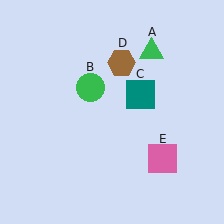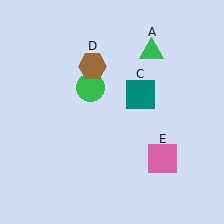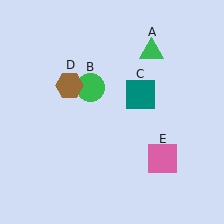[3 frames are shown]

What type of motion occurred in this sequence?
The brown hexagon (object D) rotated counterclockwise around the center of the scene.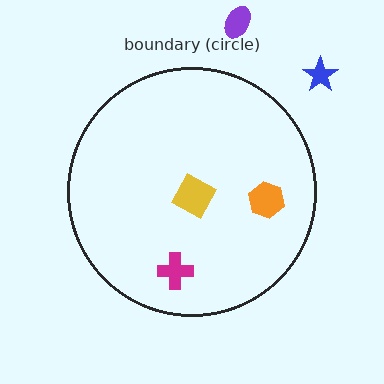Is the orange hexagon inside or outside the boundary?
Inside.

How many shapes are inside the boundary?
3 inside, 2 outside.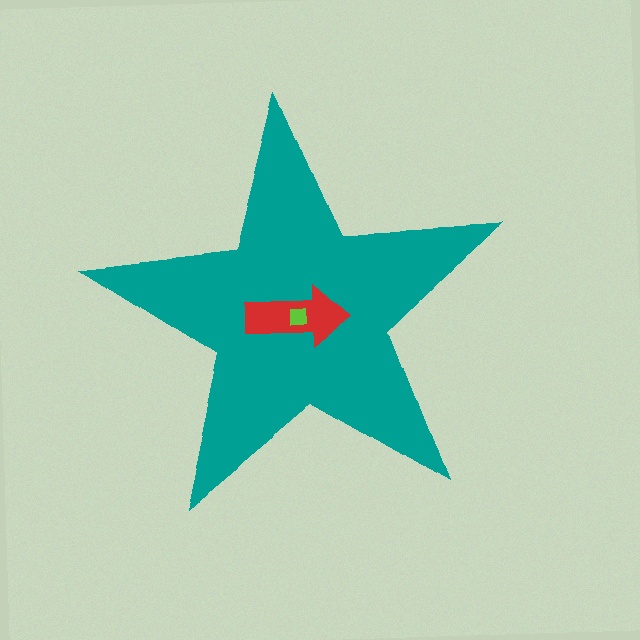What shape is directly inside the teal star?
The red arrow.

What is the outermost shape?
The teal star.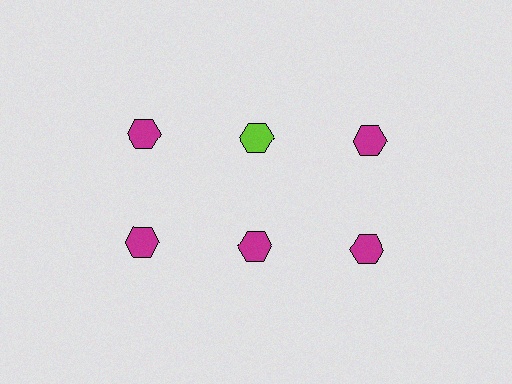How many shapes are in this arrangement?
There are 6 shapes arranged in a grid pattern.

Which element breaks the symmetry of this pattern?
The lime hexagon in the top row, second from left column breaks the symmetry. All other shapes are magenta hexagons.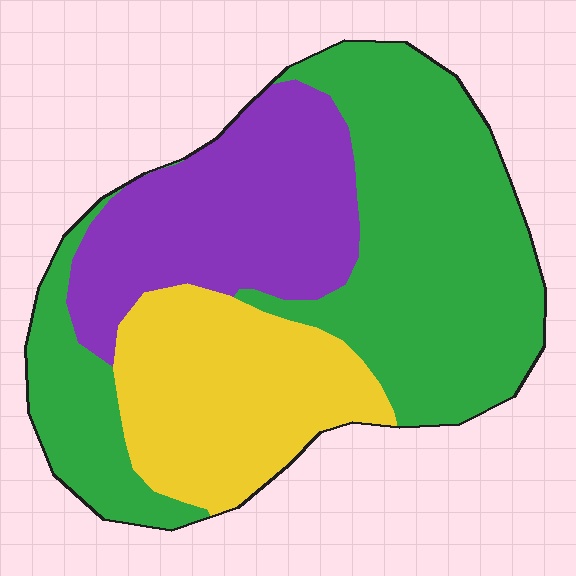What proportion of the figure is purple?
Purple takes up about one quarter (1/4) of the figure.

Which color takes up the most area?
Green, at roughly 50%.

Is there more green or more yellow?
Green.